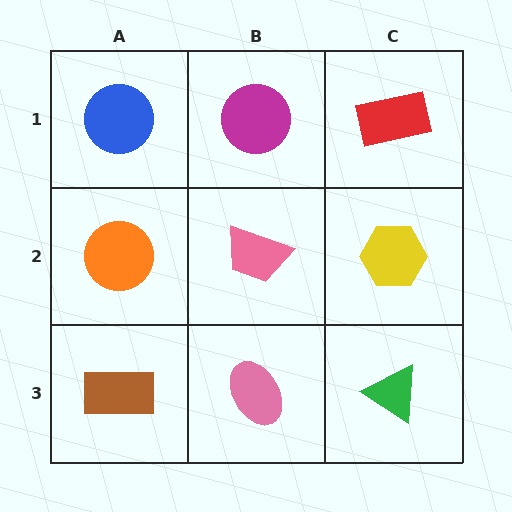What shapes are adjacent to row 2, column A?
A blue circle (row 1, column A), a brown rectangle (row 3, column A), a pink trapezoid (row 2, column B).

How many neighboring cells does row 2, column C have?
3.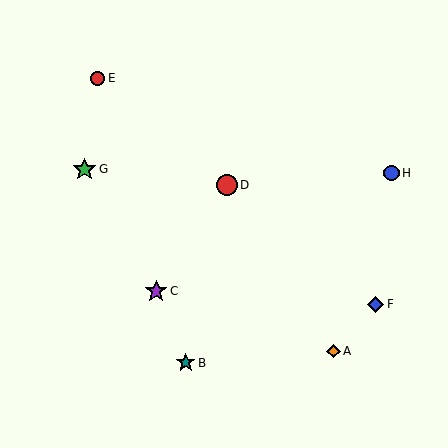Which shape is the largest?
The green star (labeled G) is the largest.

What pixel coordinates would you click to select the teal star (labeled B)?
Click at (186, 363) to select the teal star B.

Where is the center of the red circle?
The center of the red circle is at (227, 185).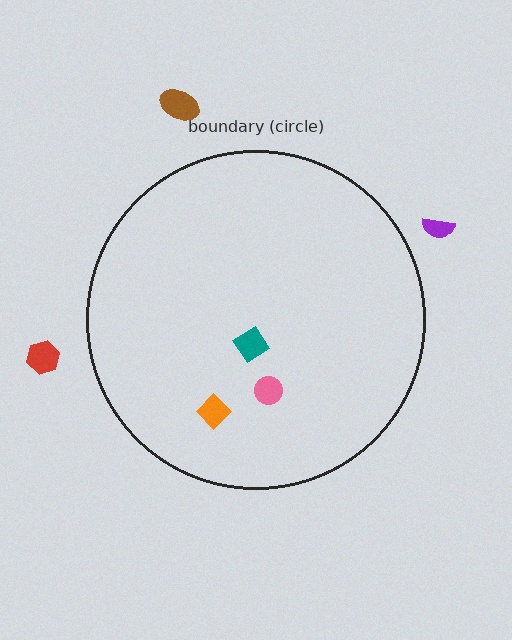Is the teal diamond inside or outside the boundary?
Inside.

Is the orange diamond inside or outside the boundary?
Inside.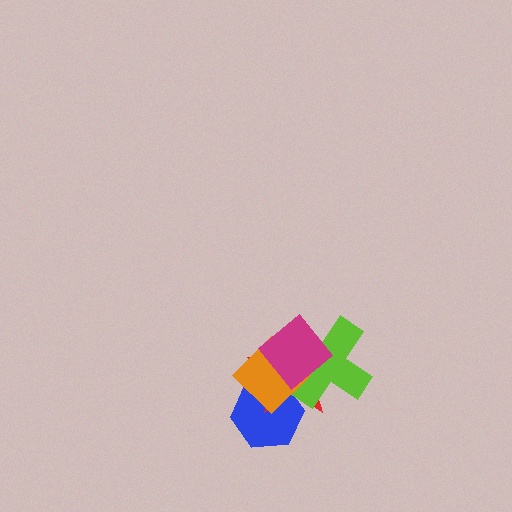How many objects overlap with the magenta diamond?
3 objects overlap with the magenta diamond.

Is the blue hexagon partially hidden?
Yes, it is partially covered by another shape.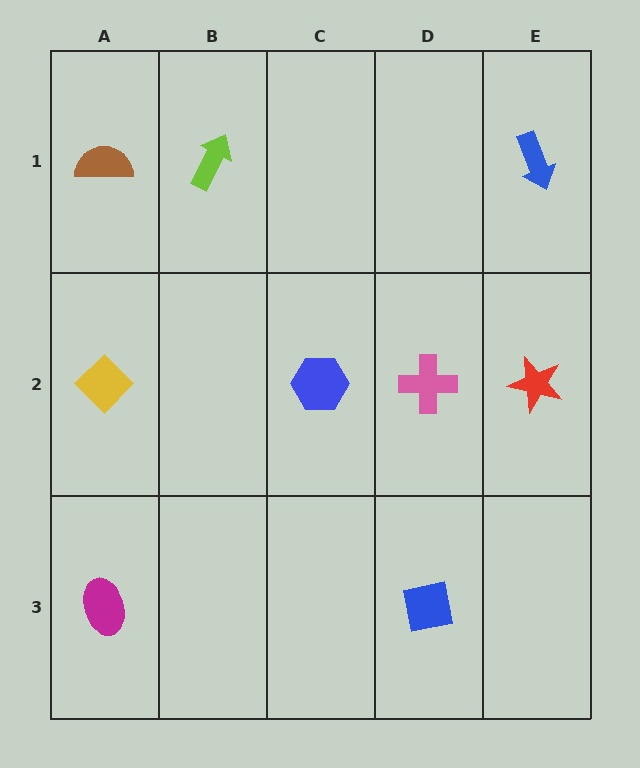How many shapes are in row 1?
3 shapes.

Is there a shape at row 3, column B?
No, that cell is empty.